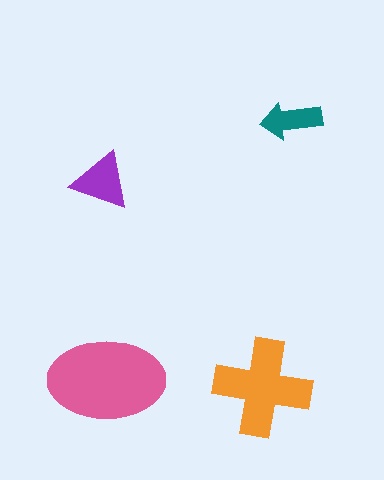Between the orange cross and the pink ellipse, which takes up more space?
The pink ellipse.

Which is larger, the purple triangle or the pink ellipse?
The pink ellipse.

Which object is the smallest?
The teal arrow.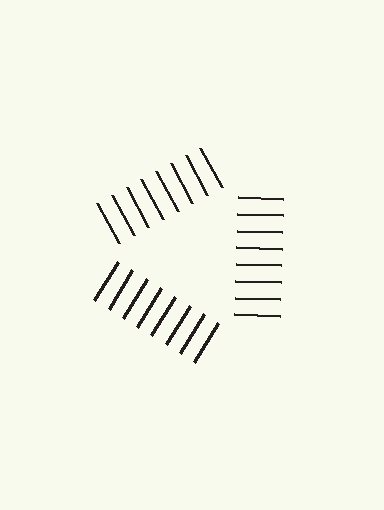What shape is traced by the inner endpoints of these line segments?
An illusory triangle — the line segments terminate on its edges but no continuous stroke is drawn.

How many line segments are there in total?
24 — 8 along each of the 3 edges.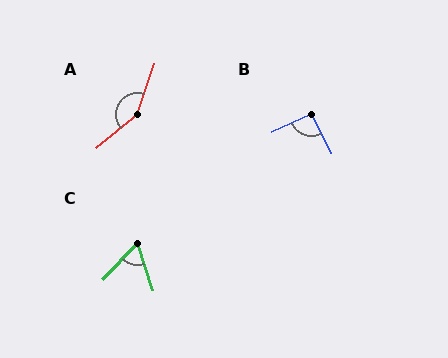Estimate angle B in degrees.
Approximately 92 degrees.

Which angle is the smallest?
C, at approximately 62 degrees.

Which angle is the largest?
A, at approximately 148 degrees.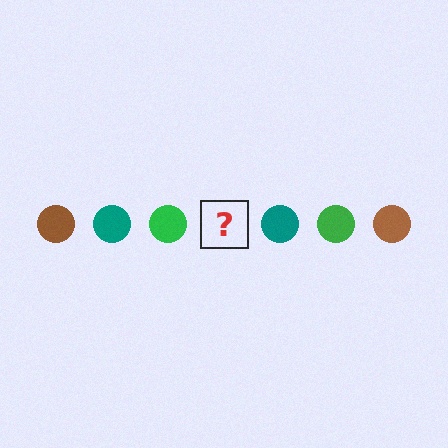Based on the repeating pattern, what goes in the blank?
The blank should be a brown circle.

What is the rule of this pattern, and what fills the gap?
The rule is that the pattern cycles through brown, teal, green circles. The gap should be filled with a brown circle.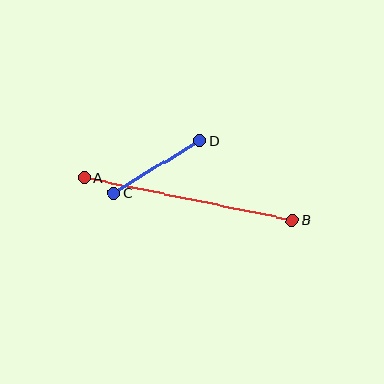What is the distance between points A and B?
The distance is approximately 212 pixels.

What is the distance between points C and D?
The distance is approximately 100 pixels.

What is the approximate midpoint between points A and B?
The midpoint is at approximately (188, 199) pixels.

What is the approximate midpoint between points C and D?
The midpoint is at approximately (157, 167) pixels.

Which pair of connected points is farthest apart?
Points A and B are farthest apart.